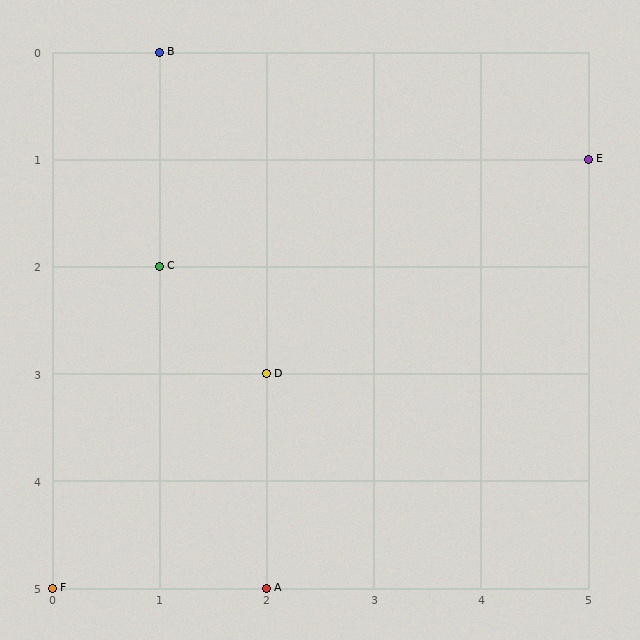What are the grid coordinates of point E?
Point E is at grid coordinates (5, 1).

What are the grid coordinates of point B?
Point B is at grid coordinates (1, 0).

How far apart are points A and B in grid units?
Points A and B are 1 column and 5 rows apart (about 5.1 grid units diagonally).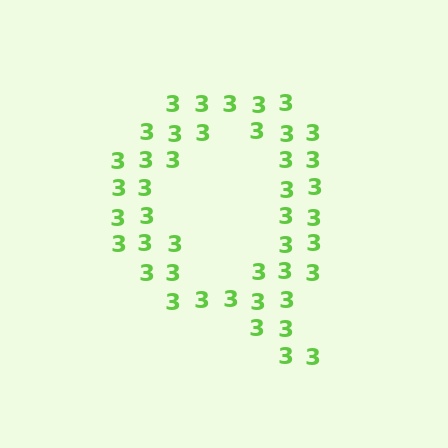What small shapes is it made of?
It is made of small digit 3's.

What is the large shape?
The large shape is the letter Q.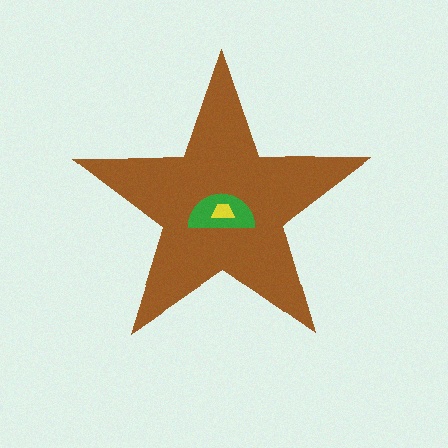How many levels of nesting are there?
3.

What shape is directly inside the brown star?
The green semicircle.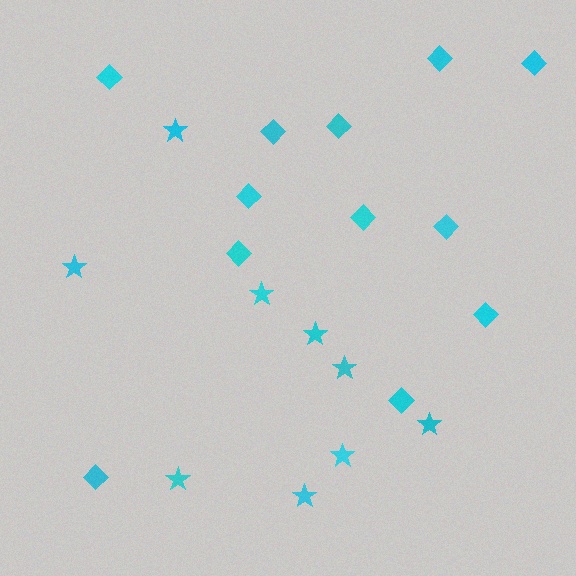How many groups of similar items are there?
There are 2 groups: one group of stars (9) and one group of diamonds (12).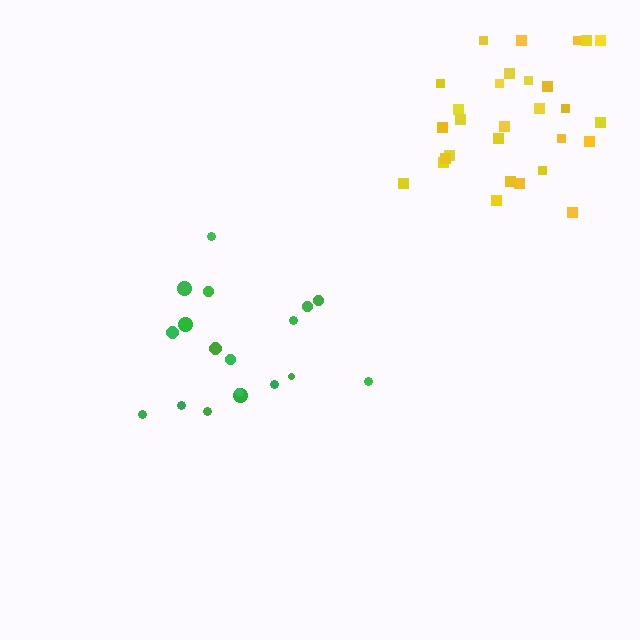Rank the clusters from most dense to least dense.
yellow, green.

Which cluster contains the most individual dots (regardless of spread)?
Yellow (29).